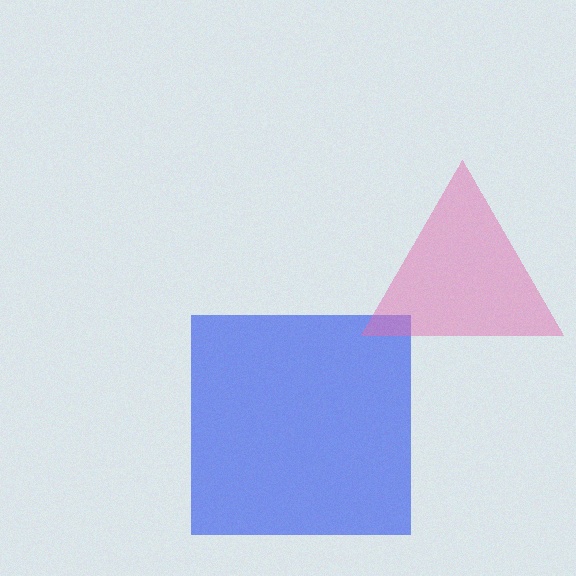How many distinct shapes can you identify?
There are 2 distinct shapes: a blue square, a pink triangle.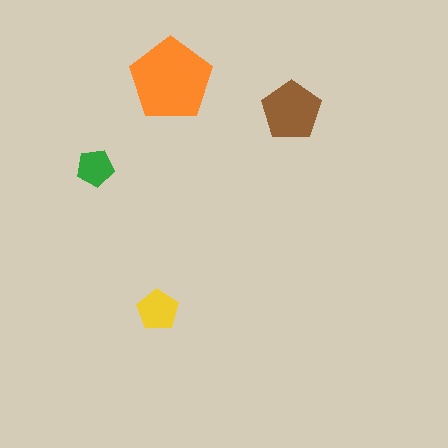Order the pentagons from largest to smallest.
the orange one, the brown one, the yellow one, the green one.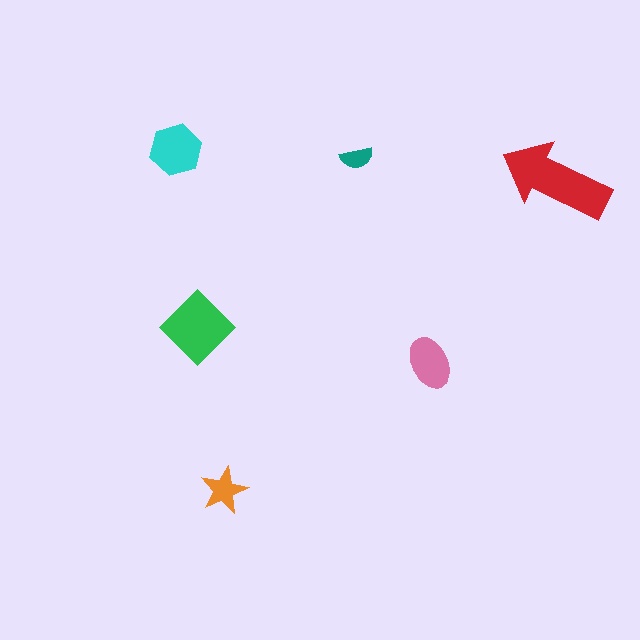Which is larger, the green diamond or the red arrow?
The red arrow.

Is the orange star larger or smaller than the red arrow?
Smaller.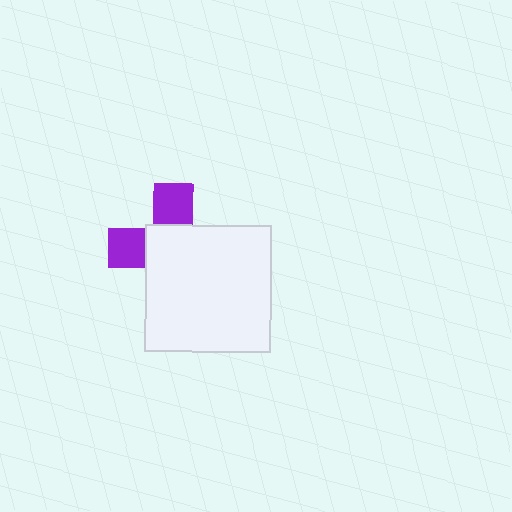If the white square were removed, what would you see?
You would see the complete purple cross.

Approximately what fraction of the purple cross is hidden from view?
Roughly 64% of the purple cross is hidden behind the white square.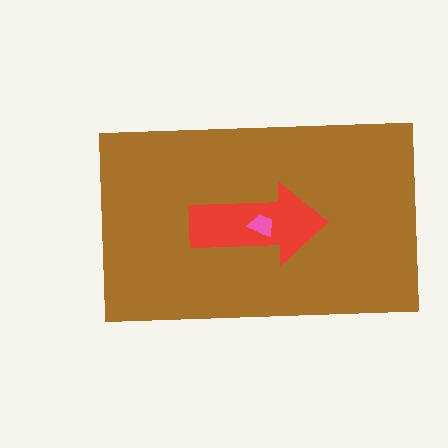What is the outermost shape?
The brown rectangle.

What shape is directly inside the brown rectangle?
The red arrow.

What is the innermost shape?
The pink trapezoid.